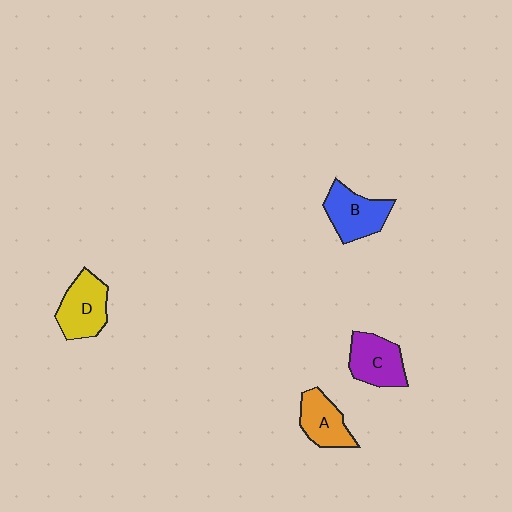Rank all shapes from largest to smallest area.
From largest to smallest: D (yellow), B (blue), C (purple), A (orange).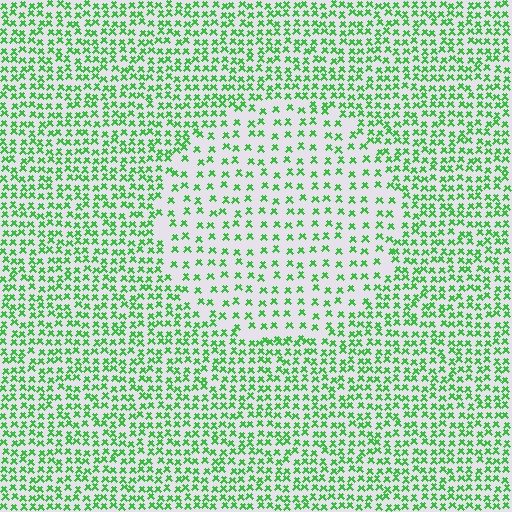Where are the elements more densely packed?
The elements are more densely packed outside the circle boundary.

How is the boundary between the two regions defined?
The boundary is defined by a change in element density (approximately 2.0x ratio). All elements are the same color, size, and shape.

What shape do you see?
I see a circle.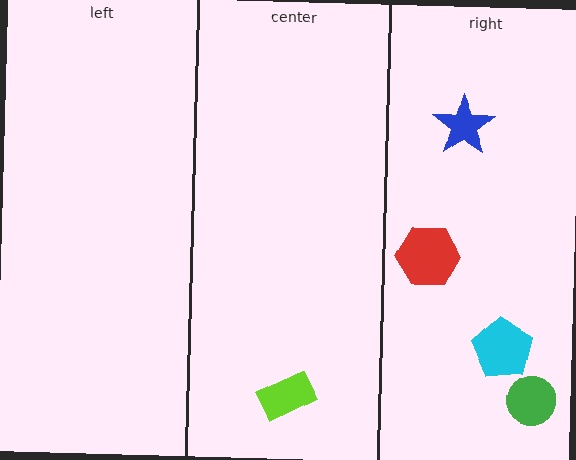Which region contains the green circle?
The right region.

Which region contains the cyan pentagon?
The right region.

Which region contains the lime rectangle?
The center region.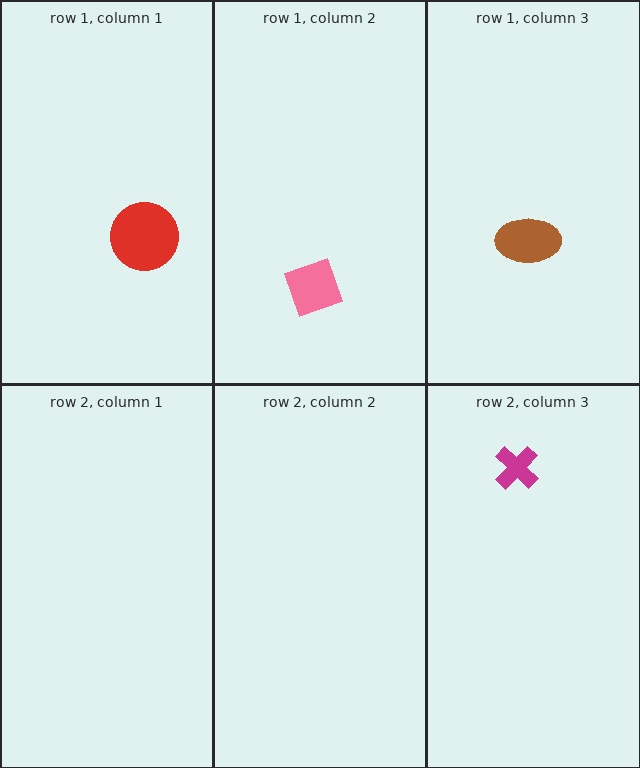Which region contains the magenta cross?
The row 2, column 3 region.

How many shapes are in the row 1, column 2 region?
1.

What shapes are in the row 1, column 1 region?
The red circle.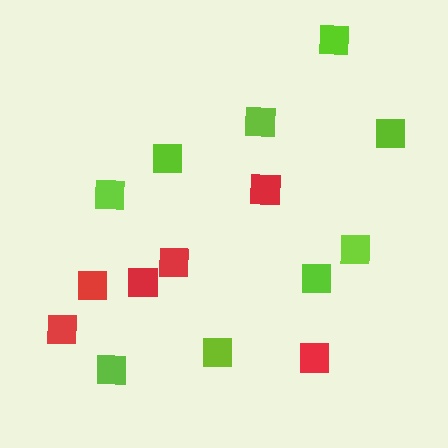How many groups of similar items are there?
There are 2 groups: one group of red squares (6) and one group of lime squares (9).